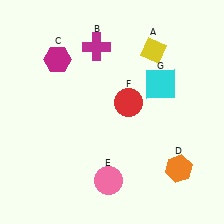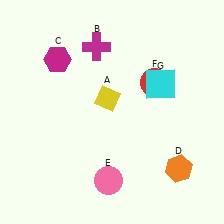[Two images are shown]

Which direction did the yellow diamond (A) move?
The yellow diamond (A) moved down.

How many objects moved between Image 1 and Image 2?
2 objects moved between the two images.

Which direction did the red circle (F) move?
The red circle (F) moved right.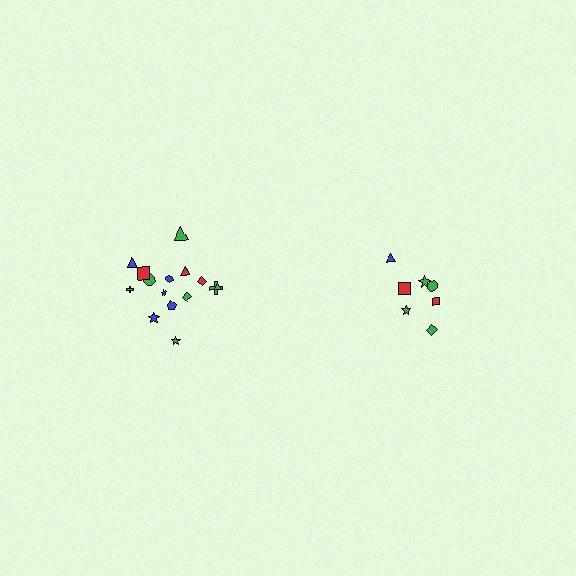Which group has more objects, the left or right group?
The left group.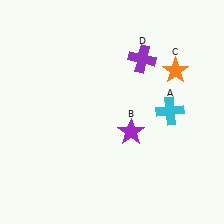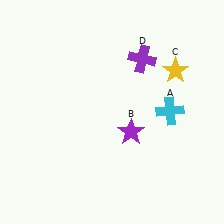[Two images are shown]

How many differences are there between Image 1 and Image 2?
There is 1 difference between the two images.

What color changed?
The star (C) changed from orange in Image 1 to yellow in Image 2.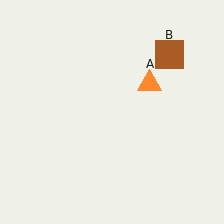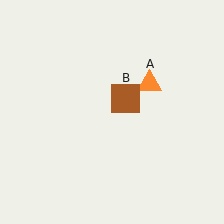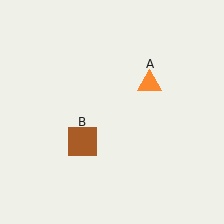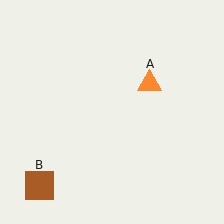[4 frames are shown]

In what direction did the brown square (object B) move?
The brown square (object B) moved down and to the left.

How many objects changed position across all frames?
1 object changed position: brown square (object B).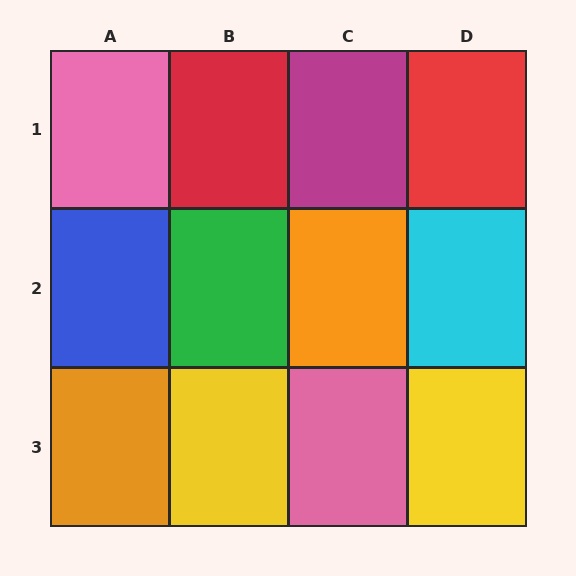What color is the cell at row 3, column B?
Yellow.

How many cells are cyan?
1 cell is cyan.